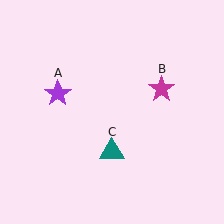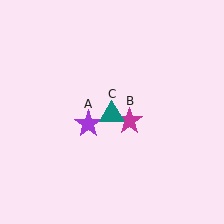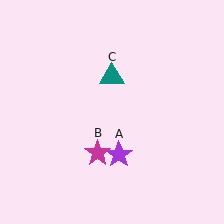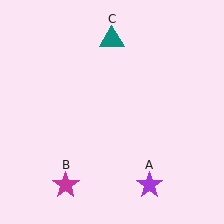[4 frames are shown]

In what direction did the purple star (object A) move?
The purple star (object A) moved down and to the right.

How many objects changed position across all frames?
3 objects changed position: purple star (object A), magenta star (object B), teal triangle (object C).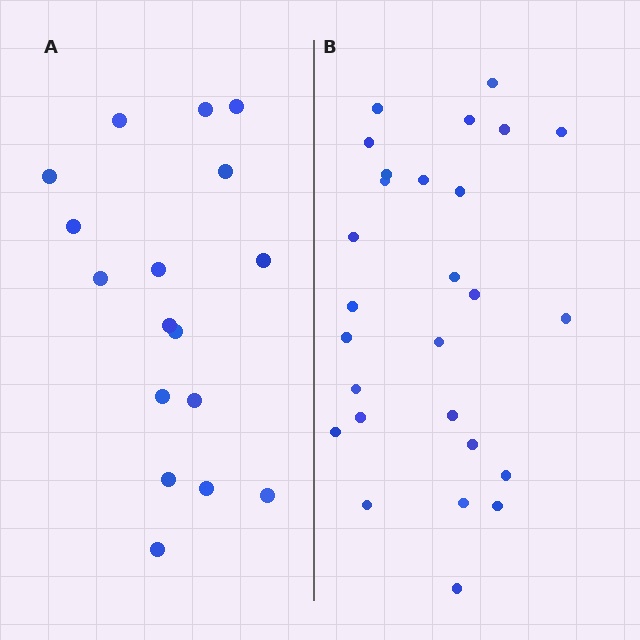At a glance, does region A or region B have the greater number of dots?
Region B (the right region) has more dots.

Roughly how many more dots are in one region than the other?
Region B has roughly 10 or so more dots than region A.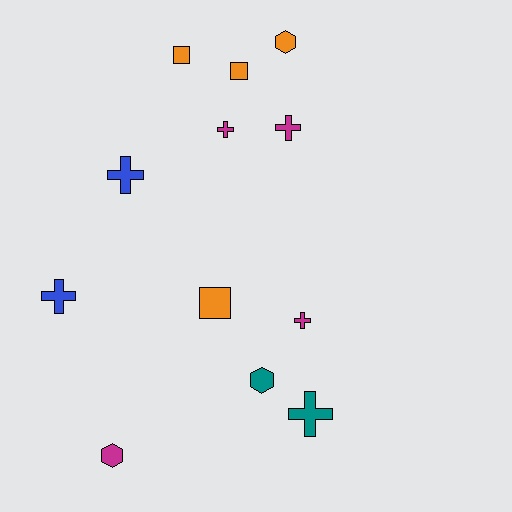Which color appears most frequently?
Orange, with 4 objects.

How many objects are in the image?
There are 12 objects.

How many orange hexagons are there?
There is 1 orange hexagon.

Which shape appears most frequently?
Cross, with 6 objects.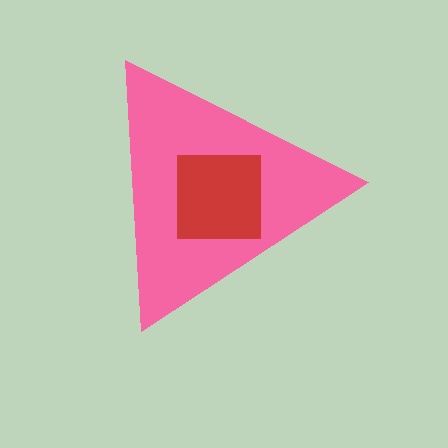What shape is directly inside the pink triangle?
The red square.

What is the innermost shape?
The red square.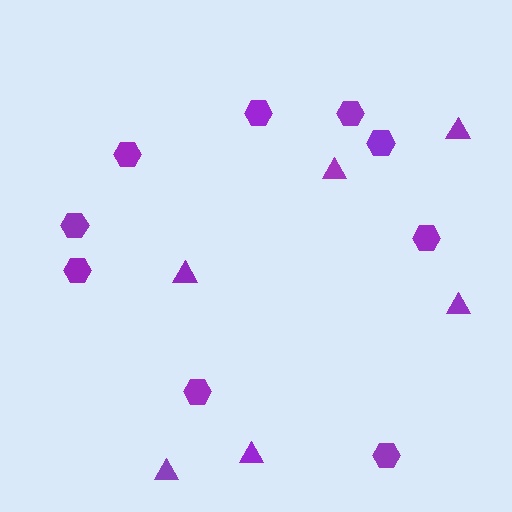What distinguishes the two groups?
There are 2 groups: one group of hexagons (9) and one group of triangles (6).